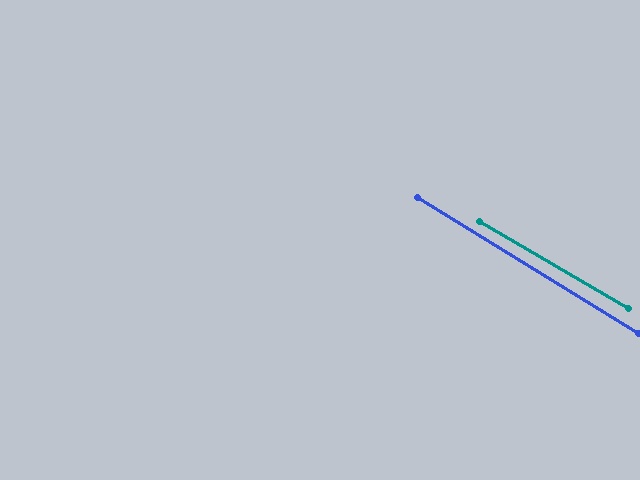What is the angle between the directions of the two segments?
Approximately 2 degrees.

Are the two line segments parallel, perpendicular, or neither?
Parallel — their directions differ by only 1.5°.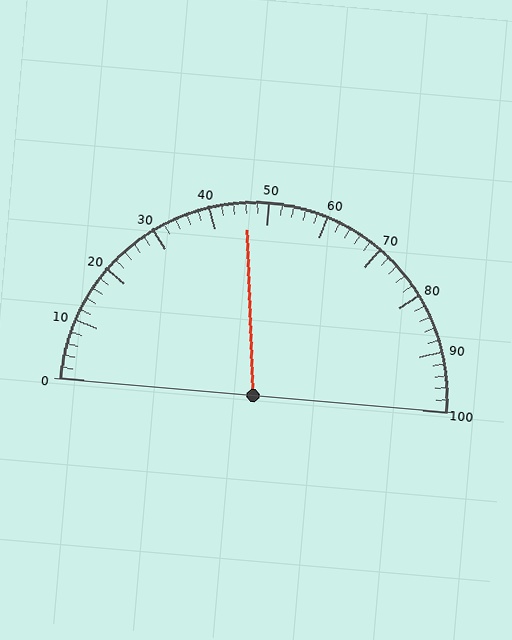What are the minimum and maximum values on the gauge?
The gauge ranges from 0 to 100.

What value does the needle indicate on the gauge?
The needle indicates approximately 46.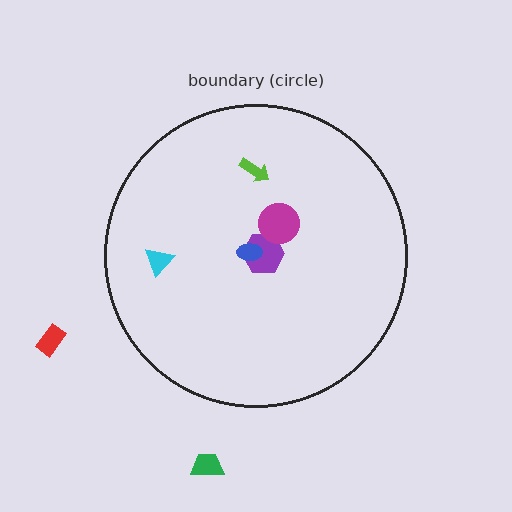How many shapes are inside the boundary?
5 inside, 2 outside.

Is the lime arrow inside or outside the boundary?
Inside.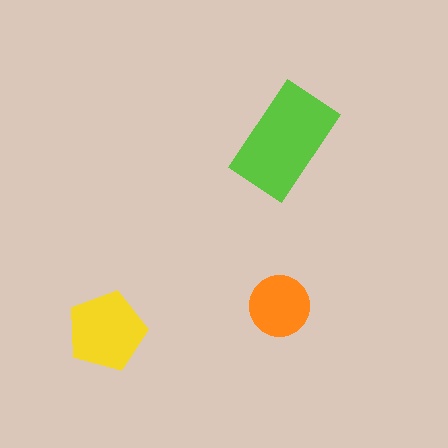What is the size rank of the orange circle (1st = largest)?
3rd.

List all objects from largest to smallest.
The lime rectangle, the yellow pentagon, the orange circle.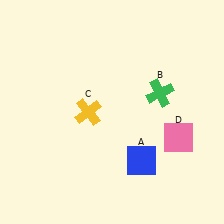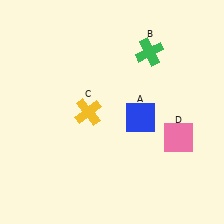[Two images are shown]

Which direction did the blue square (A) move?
The blue square (A) moved up.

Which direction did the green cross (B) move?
The green cross (B) moved up.